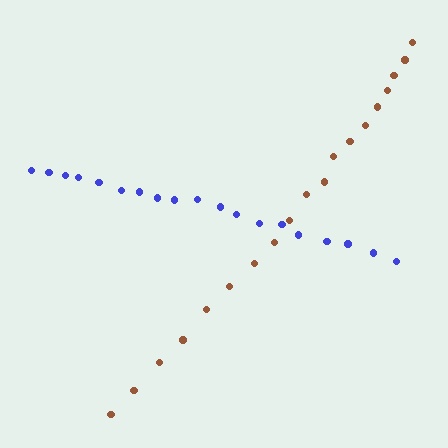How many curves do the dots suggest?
There are 2 distinct paths.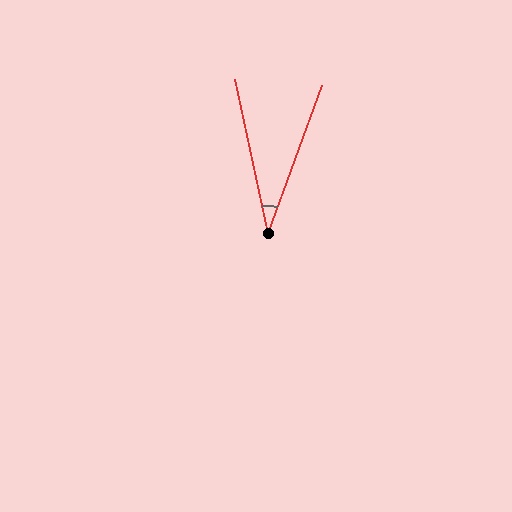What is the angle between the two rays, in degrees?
Approximately 32 degrees.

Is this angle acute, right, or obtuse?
It is acute.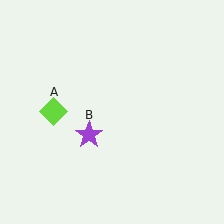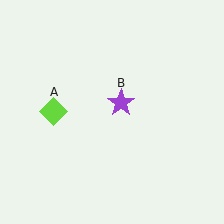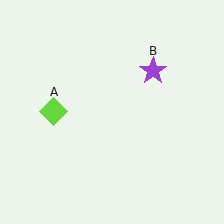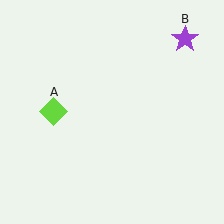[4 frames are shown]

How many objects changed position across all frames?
1 object changed position: purple star (object B).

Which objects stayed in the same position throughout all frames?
Lime diamond (object A) remained stationary.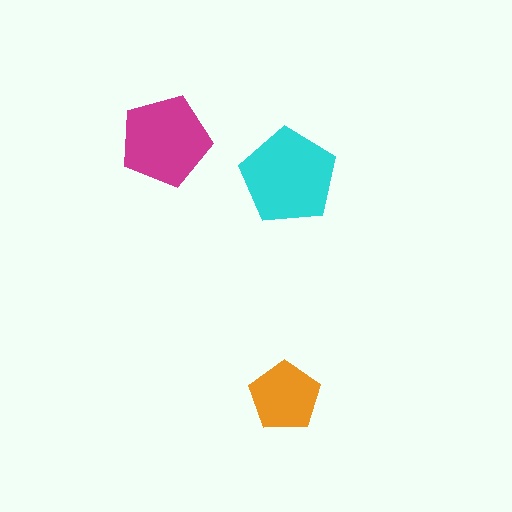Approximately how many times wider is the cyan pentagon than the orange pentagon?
About 1.5 times wider.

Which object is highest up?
The magenta pentagon is topmost.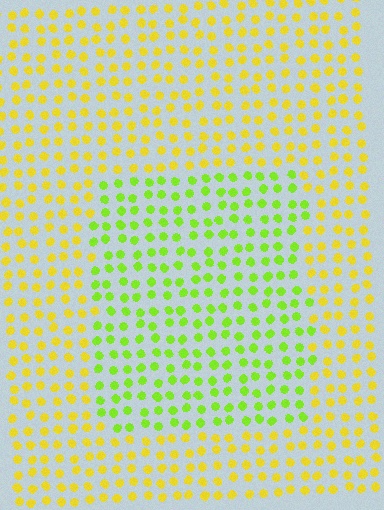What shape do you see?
I see a rectangle.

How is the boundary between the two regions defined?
The boundary is defined purely by a slight shift in hue (about 39 degrees). Spacing, size, and orientation are identical on both sides.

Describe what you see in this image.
The image is filled with small yellow elements in a uniform arrangement. A rectangle-shaped region is visible where the elements are tinted to a slightly different hue, forming a subtle color boundary.